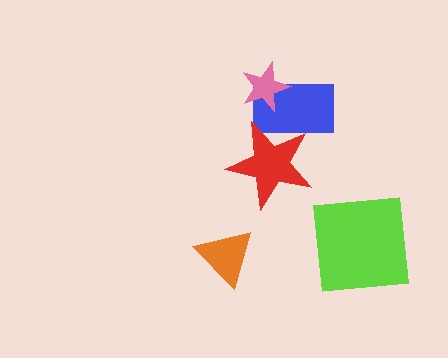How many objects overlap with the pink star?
1 object overlaps with the pink star.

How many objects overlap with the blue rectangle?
2 objects overlap with the blue rectangle.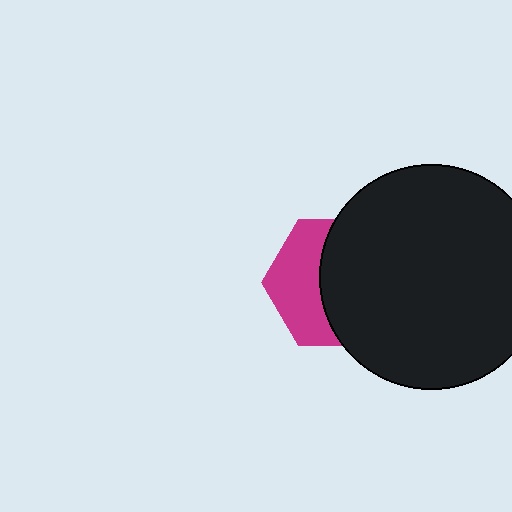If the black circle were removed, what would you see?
You would see the complete magenta hexagon.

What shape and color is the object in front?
The object in front is a black circle.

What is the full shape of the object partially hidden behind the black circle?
The partially hidden object is a magenta hexagon.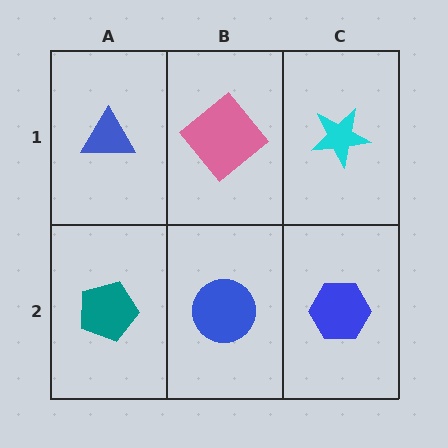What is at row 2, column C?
A blue hexagon.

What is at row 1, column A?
A blue triangle.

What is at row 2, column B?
A blue circle.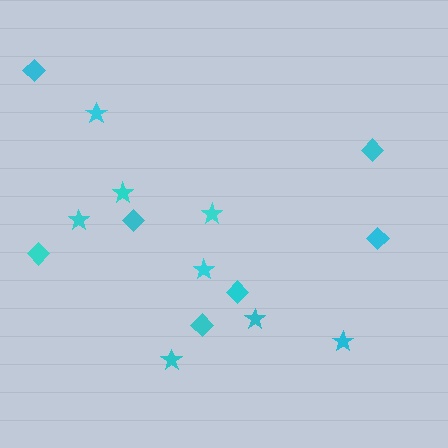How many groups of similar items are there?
There are 2 groups: one group of diamonds (7) and one group of stars (8).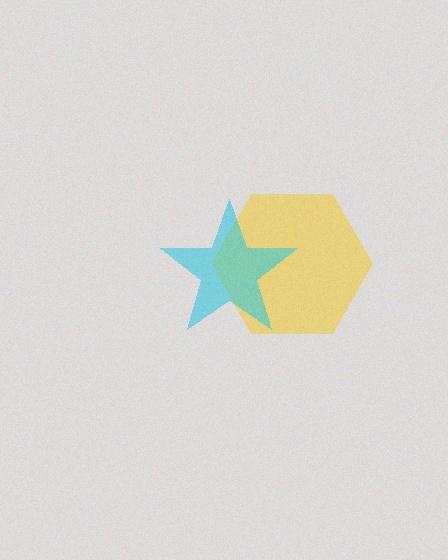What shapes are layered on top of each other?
The layered shapes are: a yellow hexagon, a cyan star.